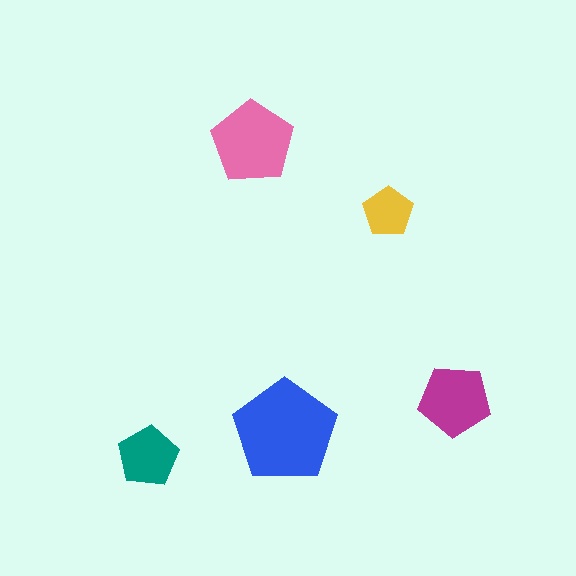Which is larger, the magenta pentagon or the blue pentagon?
The blue one.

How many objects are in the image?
There are 5 objects in the image.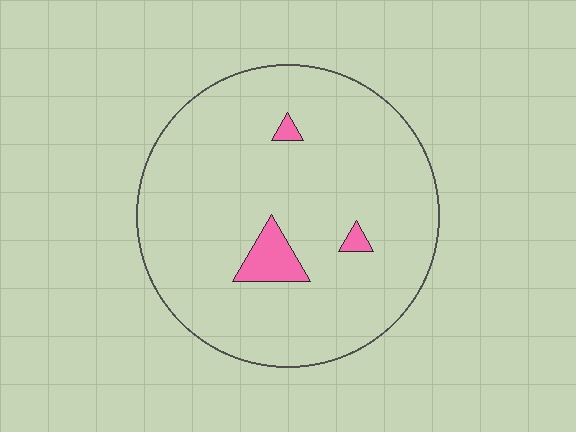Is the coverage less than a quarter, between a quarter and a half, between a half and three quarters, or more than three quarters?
Less than a quarter.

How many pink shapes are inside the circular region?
3.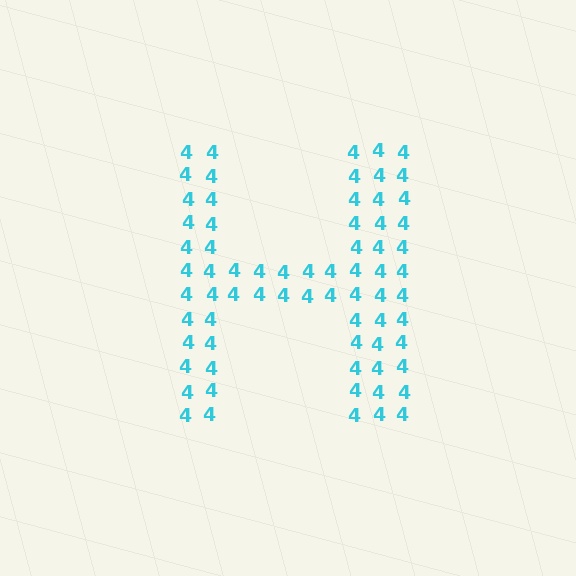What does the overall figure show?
The overall figure shows the letter H.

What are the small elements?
The small elements are digit 4's.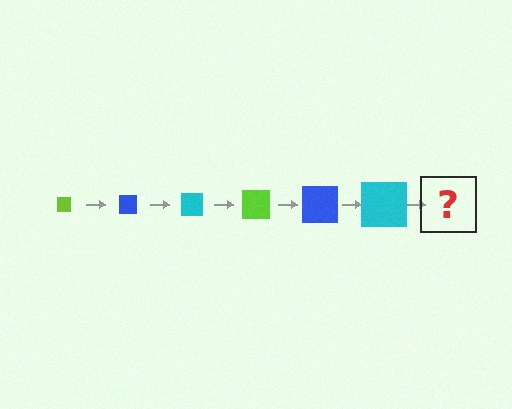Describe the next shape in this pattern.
It should be a lime square, larger than the previous one.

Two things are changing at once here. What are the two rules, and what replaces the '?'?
The two rules are that the square grows larger each step and the color cycles through lime, blue, and cyan. The '?' should be a lime square, larger than the previous one.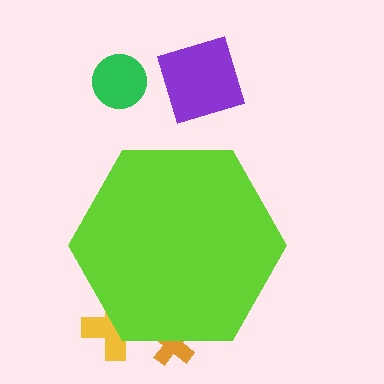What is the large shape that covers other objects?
A lime hexagon.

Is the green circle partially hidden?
No, the green circle is fully visible.